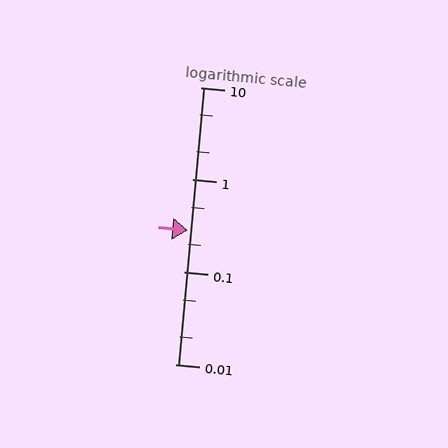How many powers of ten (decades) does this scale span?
The scale spans 3 decades, from 0.01 to 10.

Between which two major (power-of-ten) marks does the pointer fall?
The pointer is between 0.1 and 1.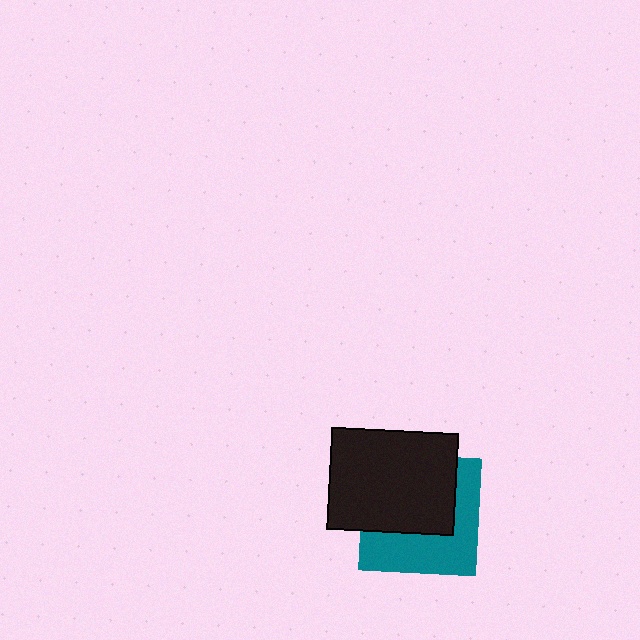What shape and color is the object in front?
The object in front is a black rectangle.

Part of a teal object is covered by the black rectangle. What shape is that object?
It is a square.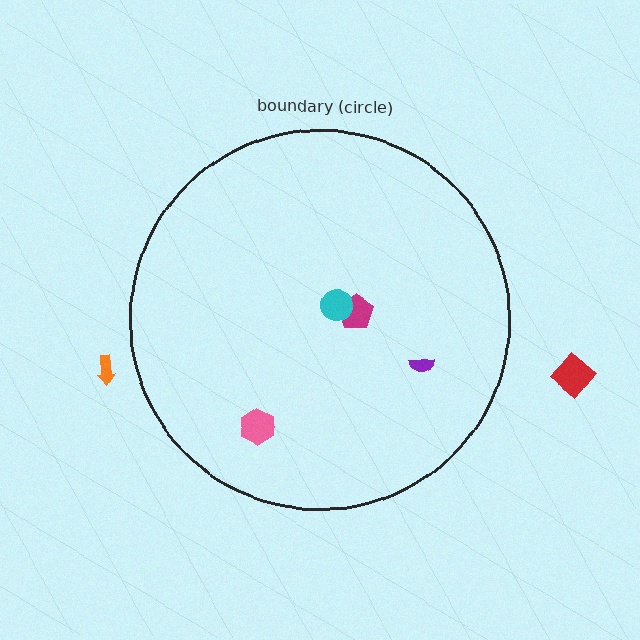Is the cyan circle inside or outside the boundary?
Inside.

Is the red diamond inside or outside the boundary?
Outside.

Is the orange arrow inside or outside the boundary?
Outside.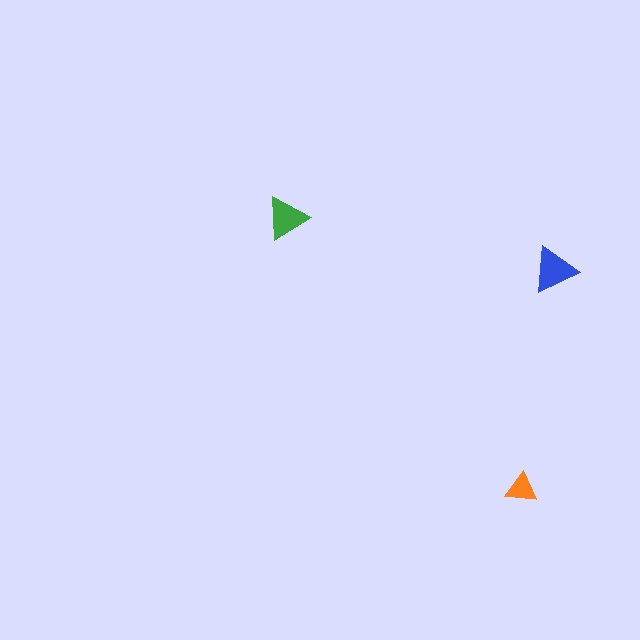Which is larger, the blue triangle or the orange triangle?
The blue one.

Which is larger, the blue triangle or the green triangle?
The blue one.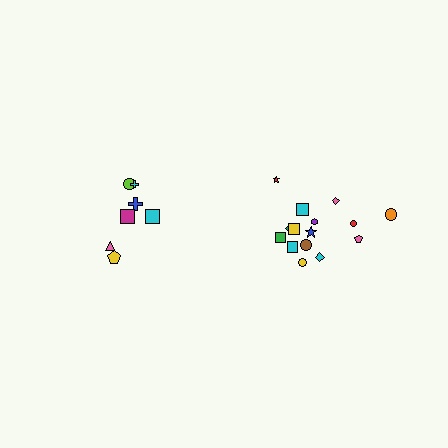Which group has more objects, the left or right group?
The right group.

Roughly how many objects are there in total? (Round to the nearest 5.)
Roughly 20 objects in total.